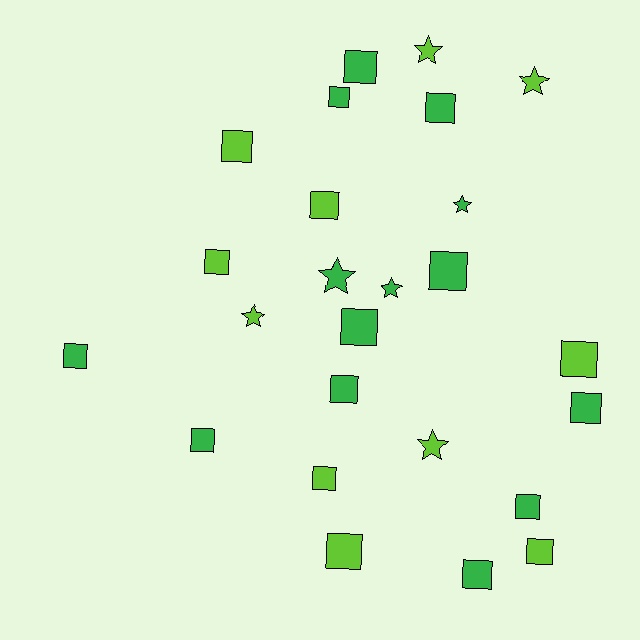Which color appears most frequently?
Green, with 14 objects.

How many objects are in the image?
There are 25 objects.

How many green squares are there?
There are 11 green squares.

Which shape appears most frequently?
Square, with 18 objects.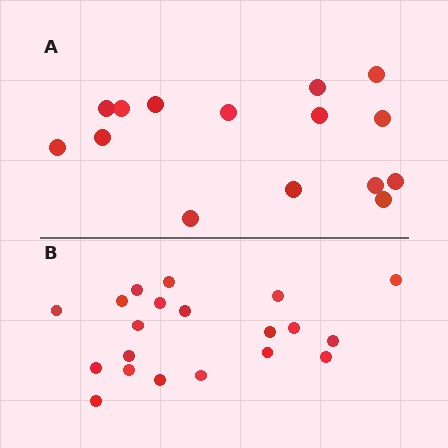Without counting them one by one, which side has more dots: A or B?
Region B (the bottom region) has more dots.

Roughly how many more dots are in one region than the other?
Region B has about 5 more dots than region A.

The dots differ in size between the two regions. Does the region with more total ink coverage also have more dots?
No. Region A has more total ink coverage because its dots are larger, but region B actually contains more individual dots. Total area can be misleading — the number of items is what matters here.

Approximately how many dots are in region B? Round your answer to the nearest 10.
About 20 dots.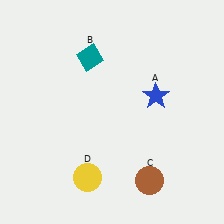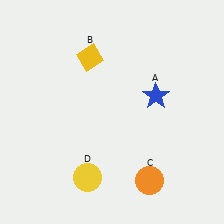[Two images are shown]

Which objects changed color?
B changed from teal to yellow. C changed from brown to orange.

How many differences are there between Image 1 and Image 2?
There are 2 differences between the two images.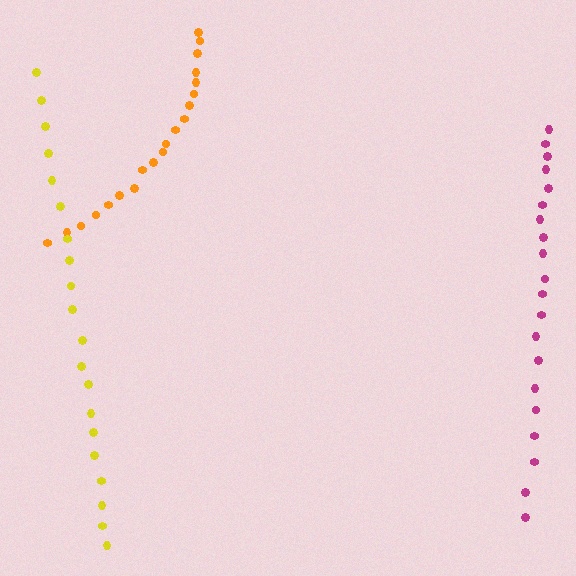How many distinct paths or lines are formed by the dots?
There are 3 distinct paths.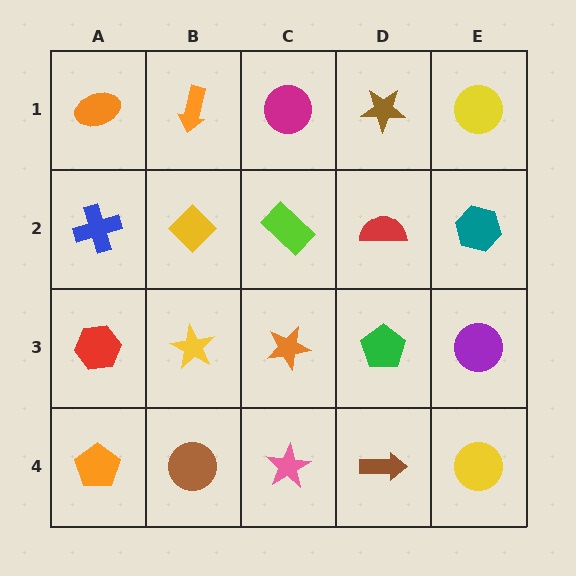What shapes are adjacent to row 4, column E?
A purple circle (row 3, column E), a brown arrow (row 4, column D).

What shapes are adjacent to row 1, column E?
A teal hexagon (row 2, column E), a brown star (row 1, column D).